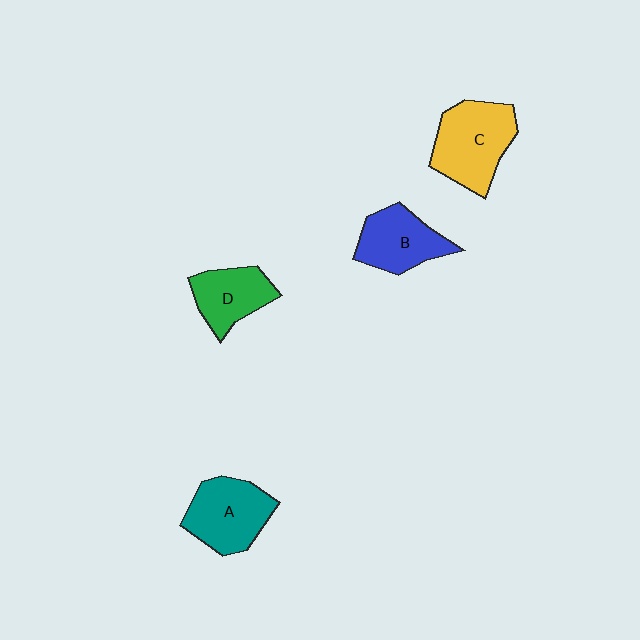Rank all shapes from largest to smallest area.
From largest to smallest: C (yellow), A (teal), B (blue), D (green).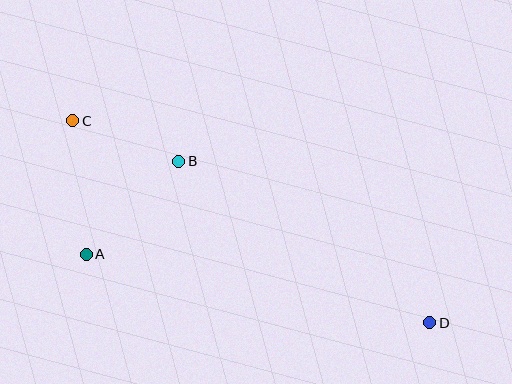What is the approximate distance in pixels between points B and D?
The distance between B and D is approximately 299 pixels.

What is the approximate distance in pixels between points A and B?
The distance between A and B is approximately 131 pixels.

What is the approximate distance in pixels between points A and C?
The distance between A and C is approximately 134 pixels.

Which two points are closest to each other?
Points B and C are closest to each other.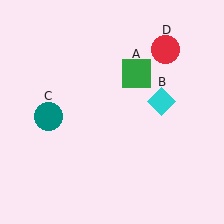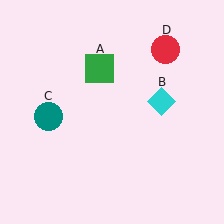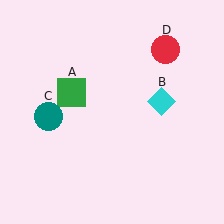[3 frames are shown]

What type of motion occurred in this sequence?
The green square (object A) rotated counterclockwise around the center of the scene.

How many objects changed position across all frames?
1 object changed position: green square (object A).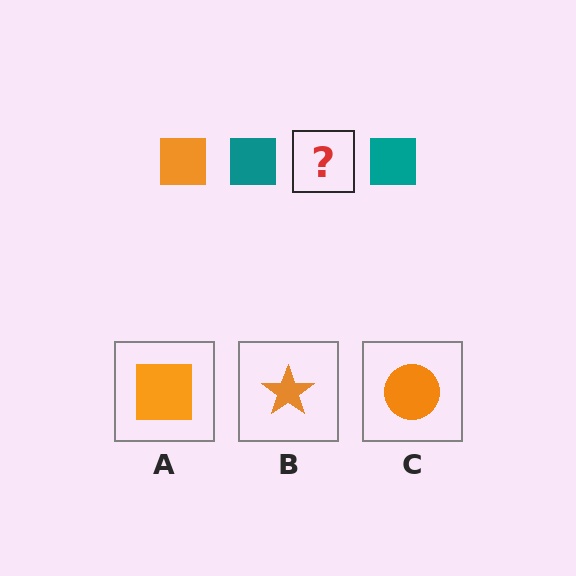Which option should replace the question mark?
Option A.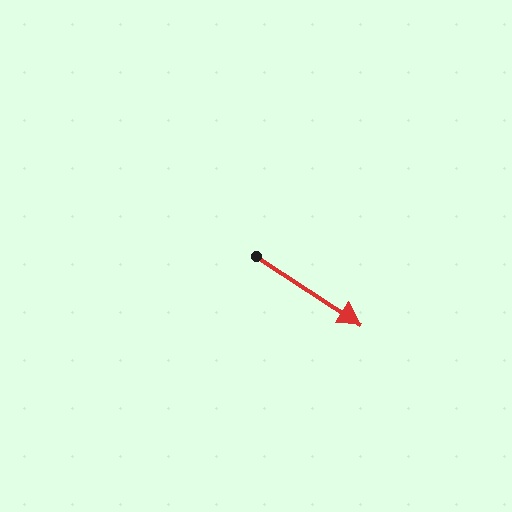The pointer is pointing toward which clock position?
Roughly 4 o'clock.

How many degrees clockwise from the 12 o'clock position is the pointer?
Approximately 123 degrees.